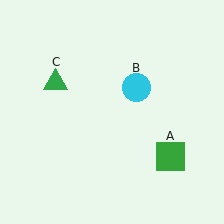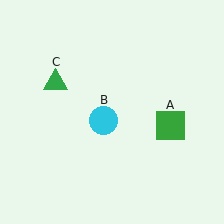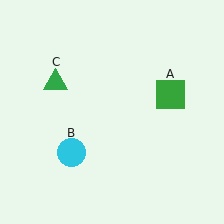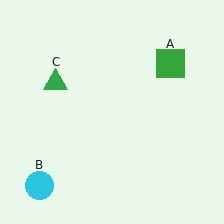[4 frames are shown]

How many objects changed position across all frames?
2 objects changed position: green square (object A), cyan circle (object B).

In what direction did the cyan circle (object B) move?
The cyan circle (object B) moved down and to the left.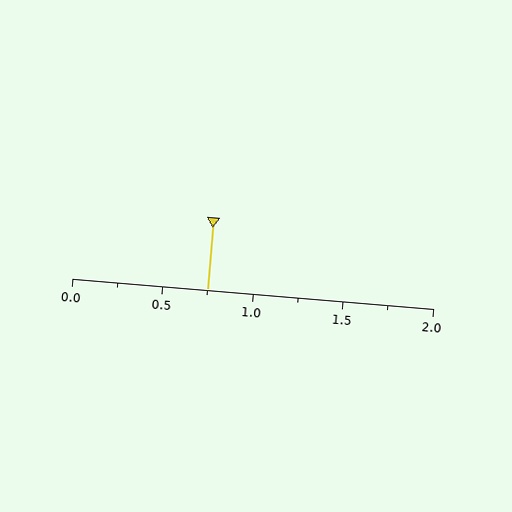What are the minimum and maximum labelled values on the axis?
The axis runs from 0.0 to 2.0.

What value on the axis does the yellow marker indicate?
The marker indicates approximately 0.75.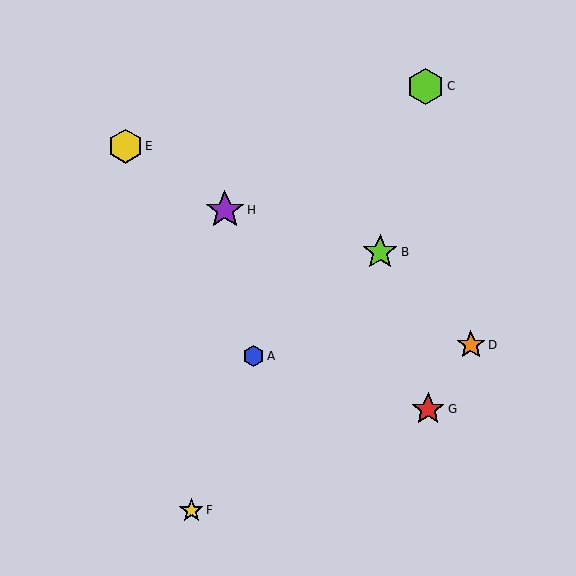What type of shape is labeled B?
Shape B is a lime star.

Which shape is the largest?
The purple star (labeled H) is the largest.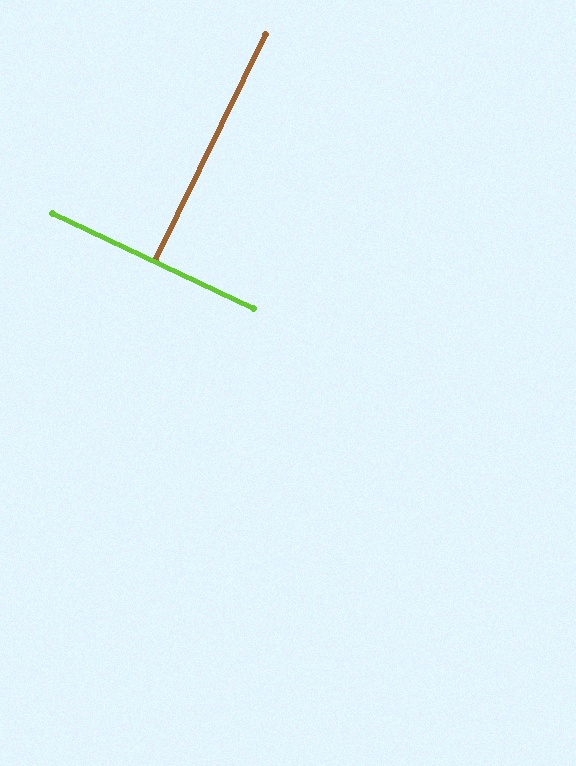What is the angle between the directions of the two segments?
Approximately 89 degrees.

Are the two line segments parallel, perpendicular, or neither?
Perpendicular — they meet at approximately 89°.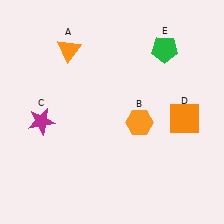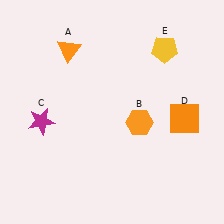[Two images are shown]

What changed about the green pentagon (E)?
In Image 1, E is green. In Image 2, it changed to yellow.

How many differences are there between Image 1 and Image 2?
There is 1 difference between the two images.